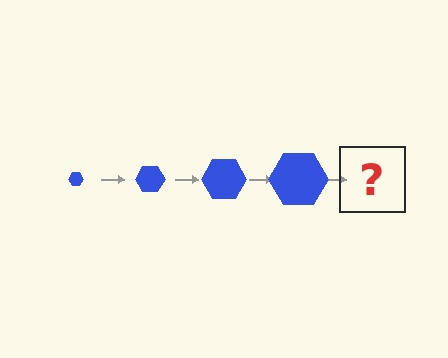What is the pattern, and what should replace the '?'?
The pattern is that the hexagon gets progressively larger each step. The '?' should be a blue hexagon, larger than the previous one.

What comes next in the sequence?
The next element should be a blue hexagon, larger than the previous one.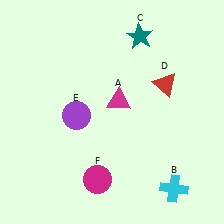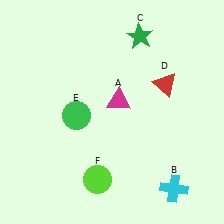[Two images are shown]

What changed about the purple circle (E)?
In Image 1, E is purple. In Image 2, it changed to green.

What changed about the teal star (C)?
In Image 1, C is teal. In Image 2, it changed to green.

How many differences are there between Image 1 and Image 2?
There are 3 differences between the two images.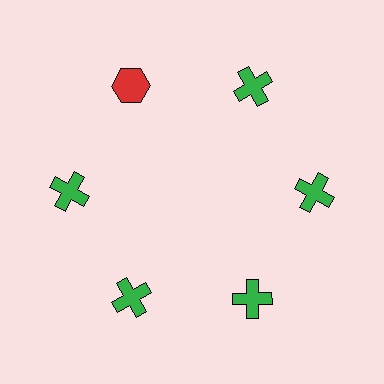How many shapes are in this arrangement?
There are 6 shapes arranged in a ring pattern.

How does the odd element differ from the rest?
It differs in both color (red instead of green) and shape (hexagon instead of cross).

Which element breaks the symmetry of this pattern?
The red hexagon at roughly the 11 o'clock position breaks the symmetry. All other shapes are green crosses.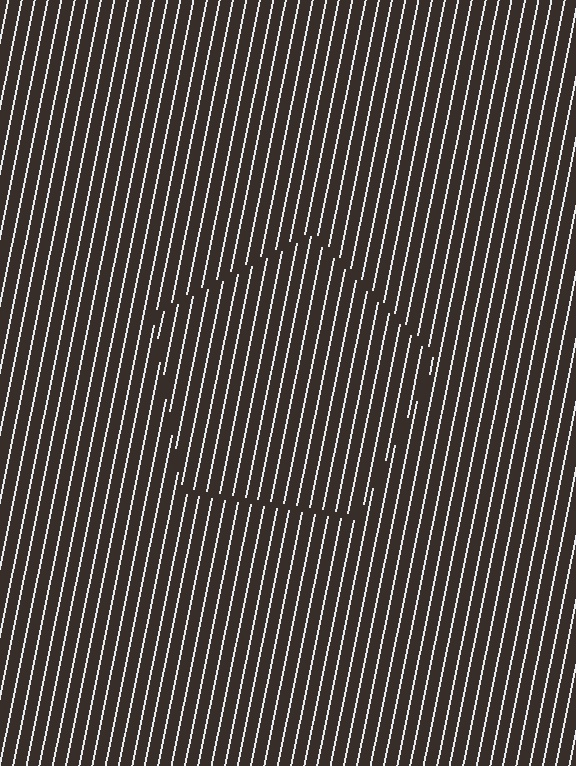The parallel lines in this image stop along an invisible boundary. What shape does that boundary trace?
An illusory pentagon. The interior of the shape contains the same grating, shifted by half a period — the contour is defined by the phase discontinuity where line-ends from the inner and outer gratings abut.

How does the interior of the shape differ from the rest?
The interior of the shape contains the same grating, shifted by half a period — the contour is defined by the phase discontinuity where line-ends from the inner and outer gratings abut.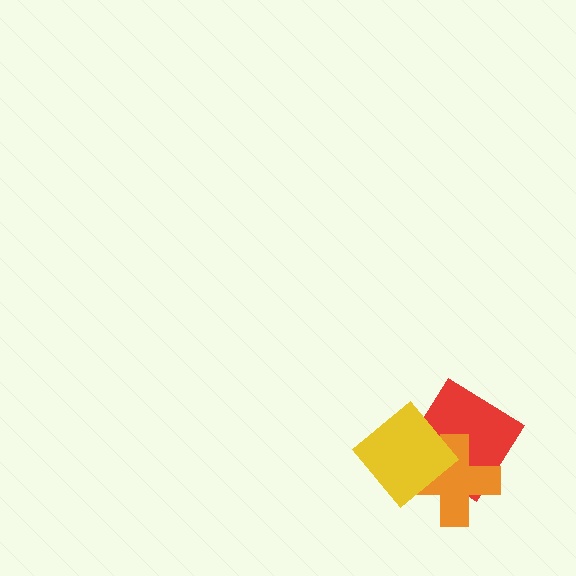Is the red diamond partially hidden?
Yes, it is partially covered by another shape.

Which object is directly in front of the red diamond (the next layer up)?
The orange cross is directly in front of the red diamond.